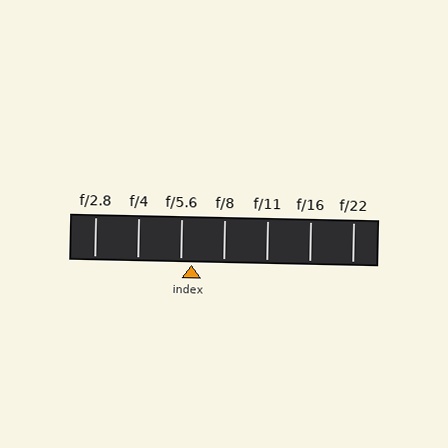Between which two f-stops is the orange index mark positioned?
The index mark is between f/5.6 and f/8.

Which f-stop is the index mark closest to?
The index mark is closest to f/5.6.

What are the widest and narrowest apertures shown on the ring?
The widest aperture shown is f/2.8 and the narrowest is f/22.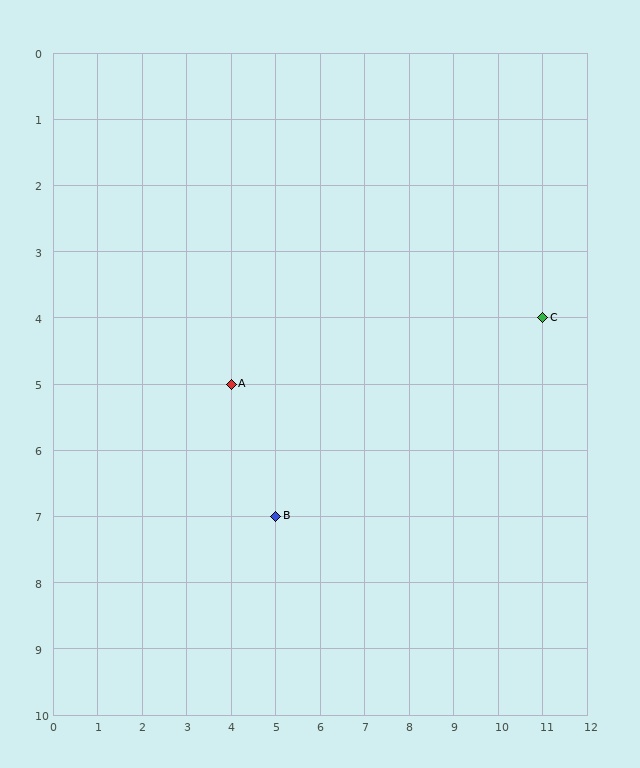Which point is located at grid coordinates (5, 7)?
Point B is at (5, 7).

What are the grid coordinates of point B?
Point B is at grid coordinates (5, 7).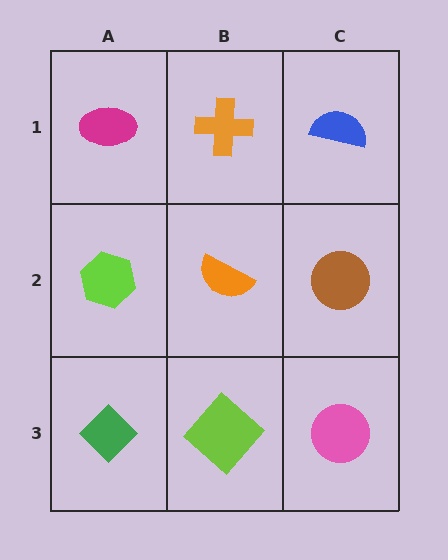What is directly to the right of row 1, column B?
A blue semicircle.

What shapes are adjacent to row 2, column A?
A magenta ellipse (row 1, column A), a green diamond (row 3, column A), an orange semicircle (row 2, column B).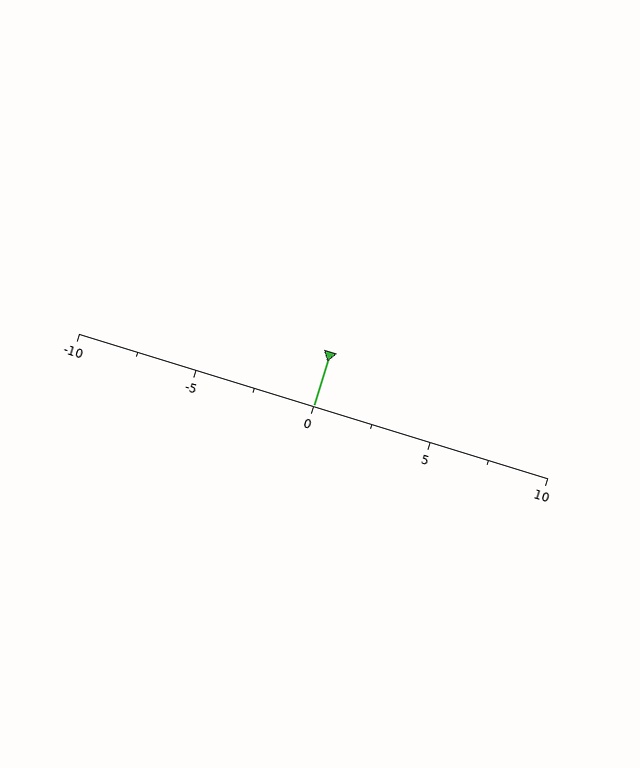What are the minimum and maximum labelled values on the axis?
The axis runs from -10 to 10.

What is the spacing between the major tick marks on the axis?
The major ticks are spaced 5 apart.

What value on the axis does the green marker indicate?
The marker indicates approximately 0.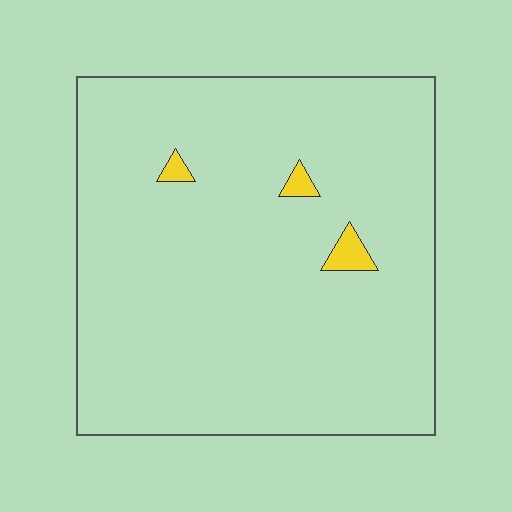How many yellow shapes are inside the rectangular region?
3.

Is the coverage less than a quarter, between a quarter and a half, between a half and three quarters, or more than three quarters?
Less than a quarter.